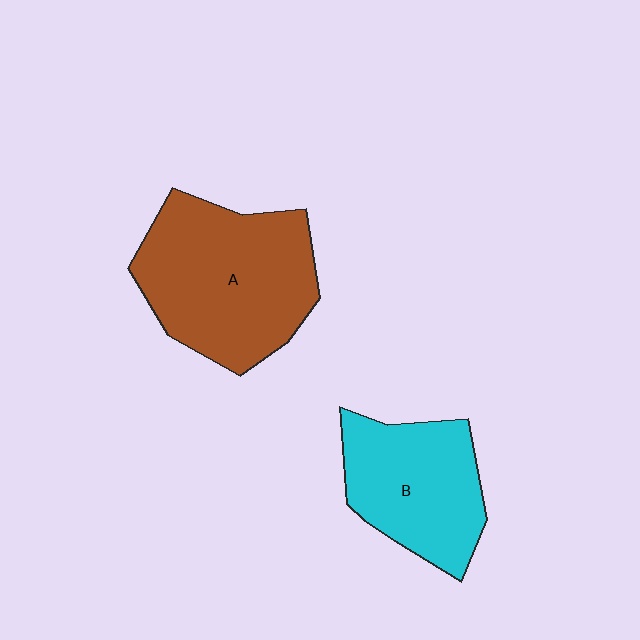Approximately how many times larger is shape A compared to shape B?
Approximately 1.4 times.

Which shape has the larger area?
Shape A (brown).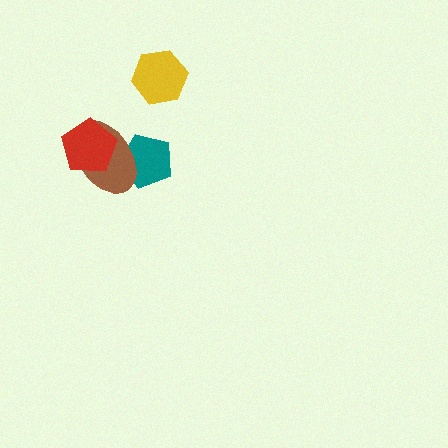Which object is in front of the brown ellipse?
The red pentagon is in front of the brown ellipse.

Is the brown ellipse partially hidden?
Yes, it is partially covered by another shape.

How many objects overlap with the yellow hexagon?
0 objects overlap with the yellow hexagon.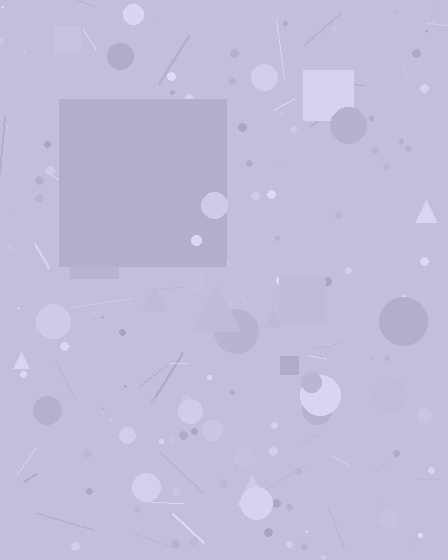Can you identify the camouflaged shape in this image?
The camouflaged shape is a square.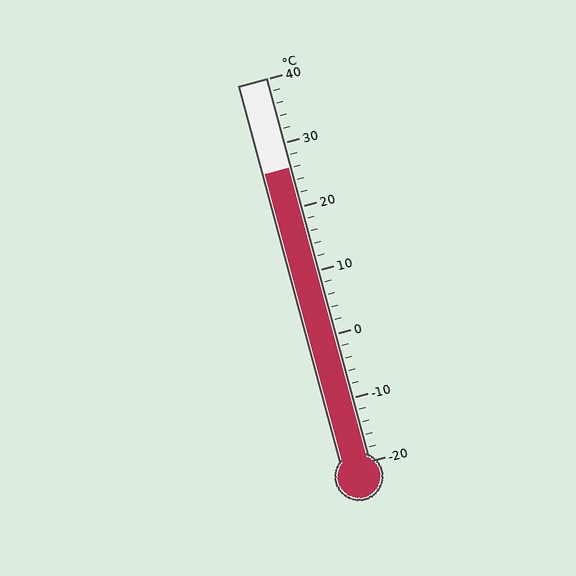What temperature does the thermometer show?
The thermometer shows approximately 26°C.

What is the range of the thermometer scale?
The thermometer scale ranges from -20°C to 40°C.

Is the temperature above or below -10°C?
The temperature is above -10°C.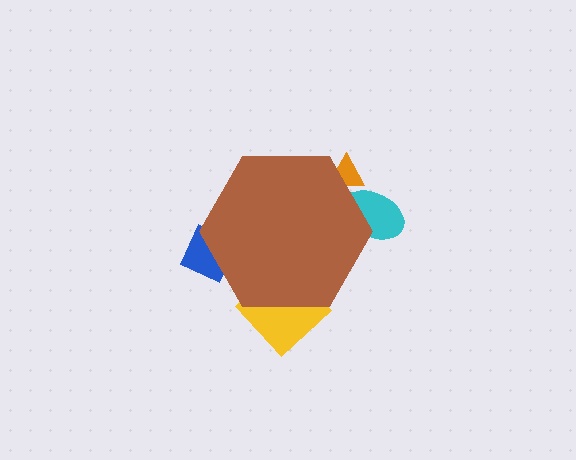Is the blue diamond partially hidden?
Yes, the blue diamond is partially hidden behind the brown hexagon.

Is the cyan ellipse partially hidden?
Yes, the cyan ellipse is partially hidden behind the brown hexagon.